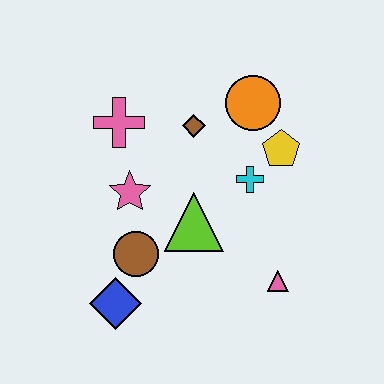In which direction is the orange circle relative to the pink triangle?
The orange circle is above the pink triangle.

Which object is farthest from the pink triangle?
The pink cross is farthest from the pink triangle.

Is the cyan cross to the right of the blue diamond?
Yes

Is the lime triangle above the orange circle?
No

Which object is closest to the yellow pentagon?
The cyan cross is closest to the yellow pentagon.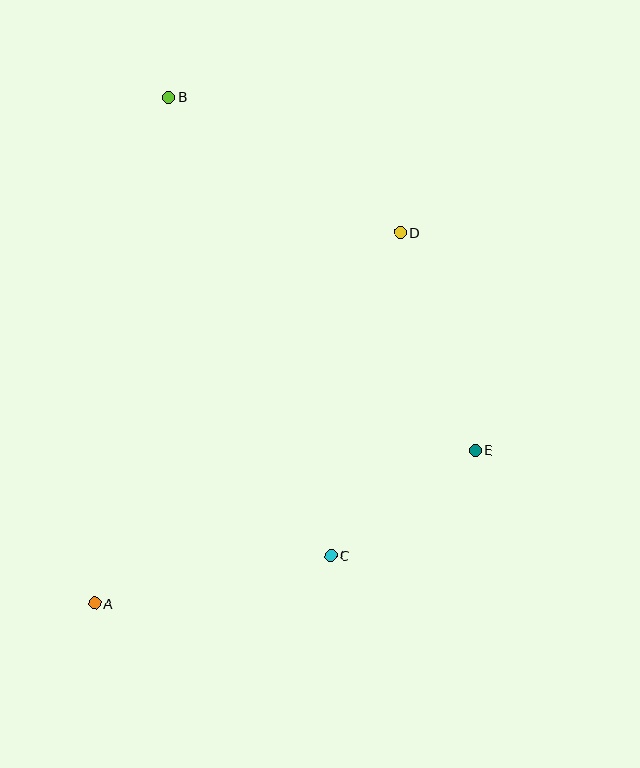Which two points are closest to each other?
Points C and E are closest to each other.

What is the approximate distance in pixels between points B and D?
The distance between B and D is approximately 268 pixels.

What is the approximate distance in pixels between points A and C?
The distance between A and C is approximately 241 pixels.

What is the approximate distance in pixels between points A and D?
The distance between A and D is approximately 481 pixels.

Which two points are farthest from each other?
Points A and B are farthest from each other.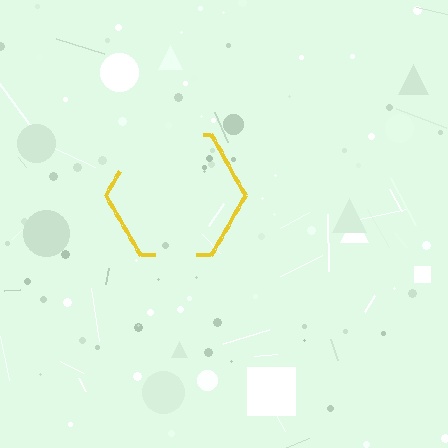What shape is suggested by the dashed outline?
The dashed outline suggests a hexagon.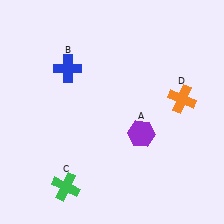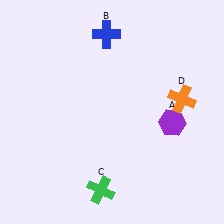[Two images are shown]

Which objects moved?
The objects that moved are: the purple hexagon (A), the blue cross (B), the green cross (C).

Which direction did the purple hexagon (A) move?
The purple hexagon (A) moved right.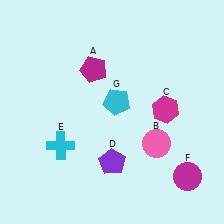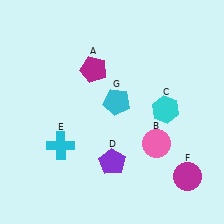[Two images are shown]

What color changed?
The hexagon (C) changed from magenta in Image 1 to cyan in Image 2.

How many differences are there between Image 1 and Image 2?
There is 1 difference between the two images.